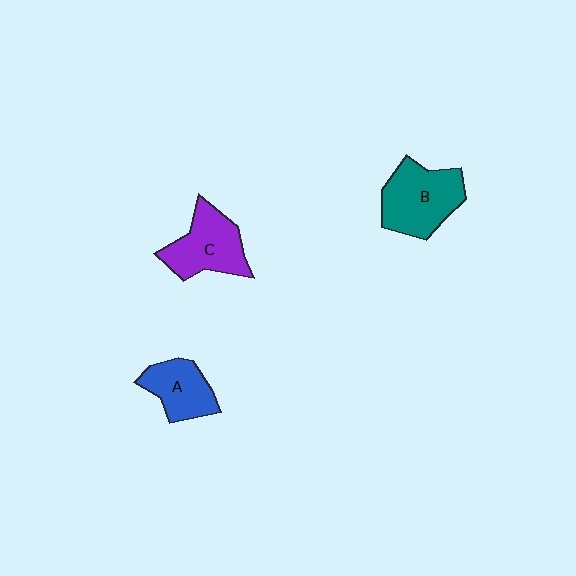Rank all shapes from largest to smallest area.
From largest to smallest: B (teal), C (purple), A (blue).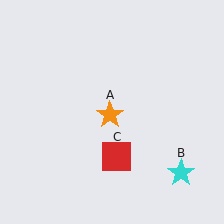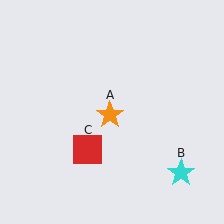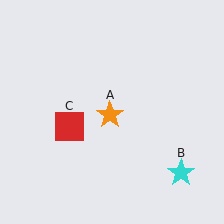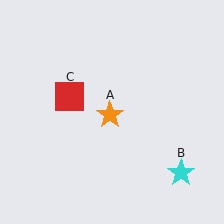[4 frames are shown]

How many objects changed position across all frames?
1 object changed position: red square (object C).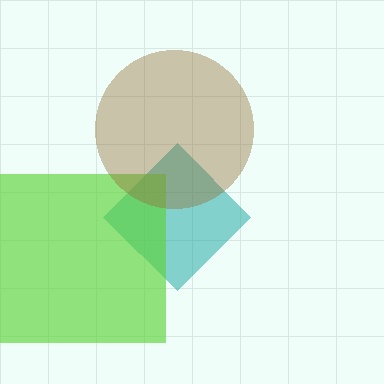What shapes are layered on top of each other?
The layered shapes are: a teal diamond, a lime square, a brown circle.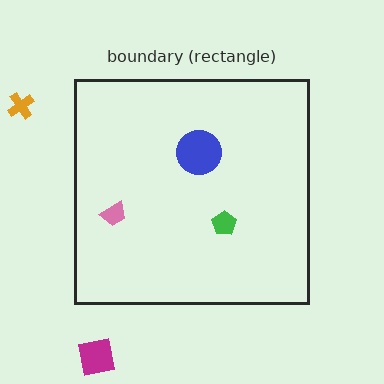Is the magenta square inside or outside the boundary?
Outside.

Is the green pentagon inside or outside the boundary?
Inside.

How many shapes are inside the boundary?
3 inside, 2 outside.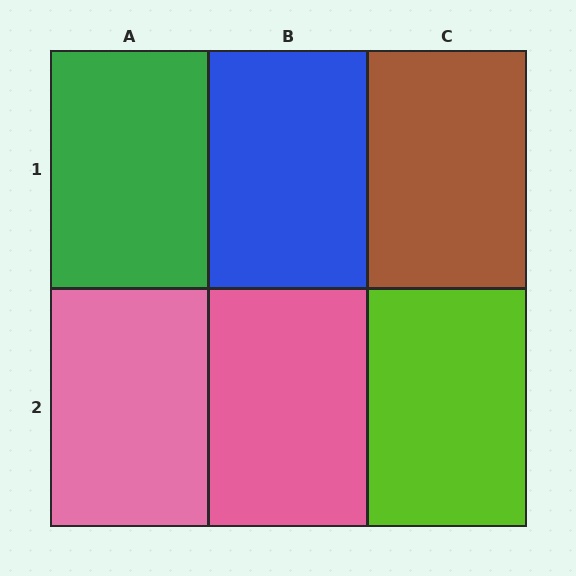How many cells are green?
1 cell is green.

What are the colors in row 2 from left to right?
Pink, pink, lime.